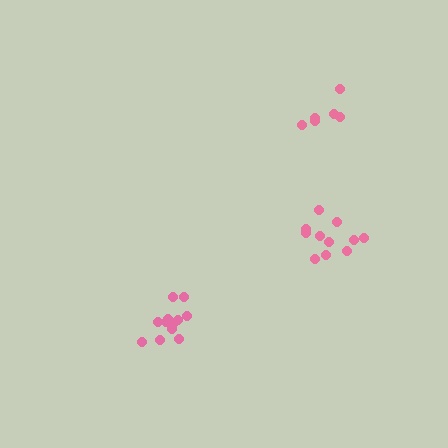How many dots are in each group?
Group 1: 11 dots, Group 2: 6 dots, Group 3: 12 dots (29 total).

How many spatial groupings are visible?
There are 3 spatial groupings.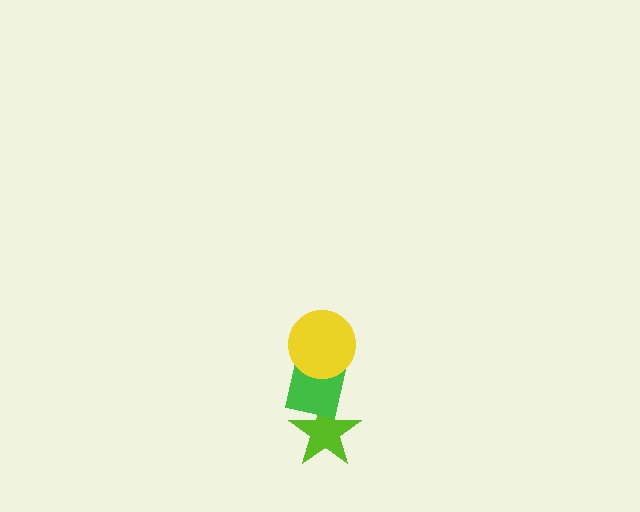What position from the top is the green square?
The green square is 2nd from the top.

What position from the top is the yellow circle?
The yellow circle is 1st from the top.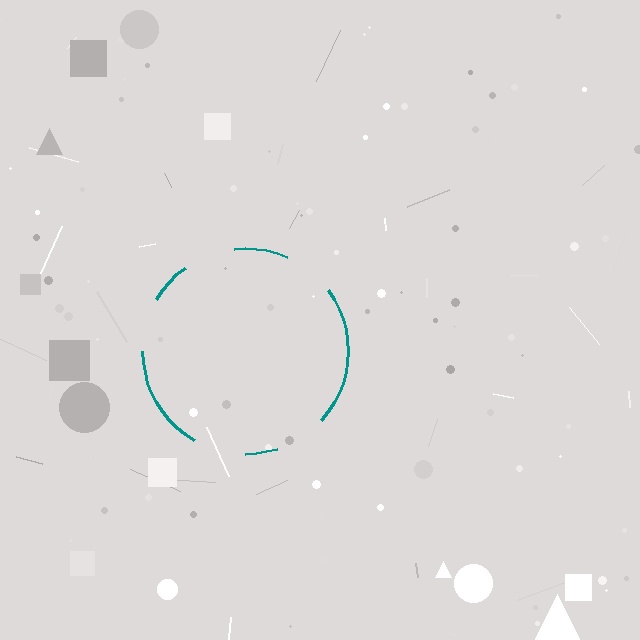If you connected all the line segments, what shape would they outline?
They would outline a circle.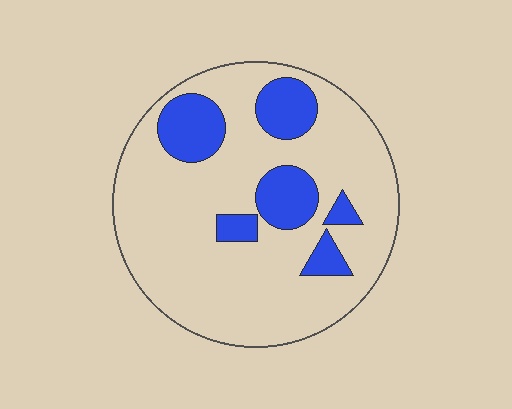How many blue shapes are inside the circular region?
6.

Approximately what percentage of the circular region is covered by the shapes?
Approximately 20%.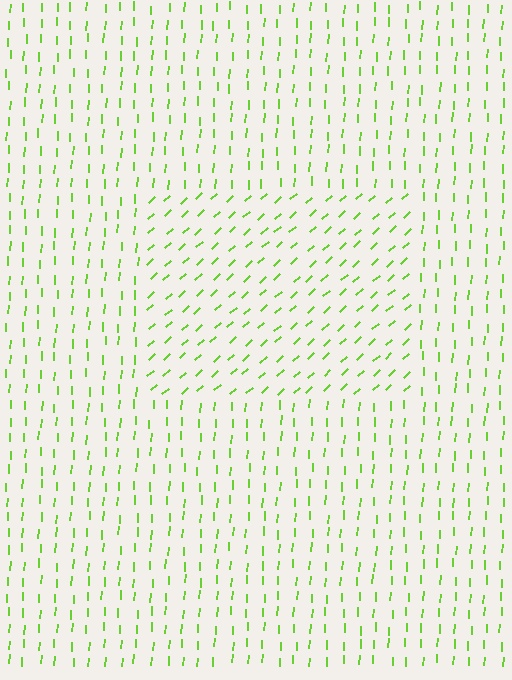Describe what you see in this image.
The image is filled with small lime line segments. A rectangle region in the image has lines oriented differently from the surrounding lines, creating a visible texture boundary.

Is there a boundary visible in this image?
Yes, there is a texture boundary formed by a change in line orientation.